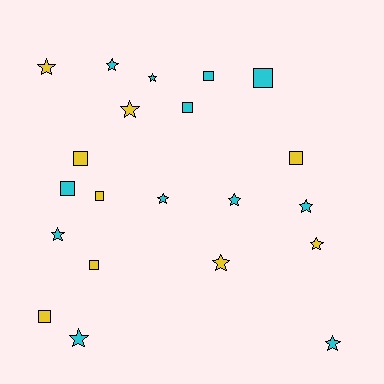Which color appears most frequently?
Cyan, with 12 objects.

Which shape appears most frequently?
Star, with 12 objects.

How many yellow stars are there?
There are 4 yellow stars.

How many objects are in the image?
There are 21 objects.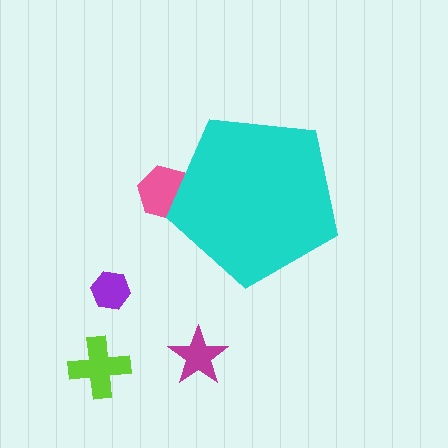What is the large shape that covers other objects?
A cyan pentagon.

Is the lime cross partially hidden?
No, the lime cross is fully visible.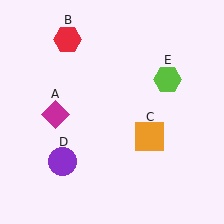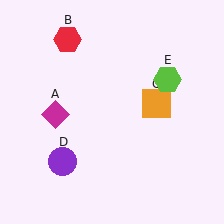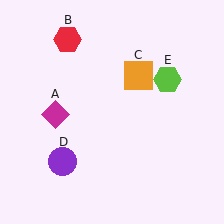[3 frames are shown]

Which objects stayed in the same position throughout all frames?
Magenta diamond (object A) and red hexagon (object B) and purple circle (object D) and lime hexagon (object E) remained stationary.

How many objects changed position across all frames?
1 object changed position: orange square (object C).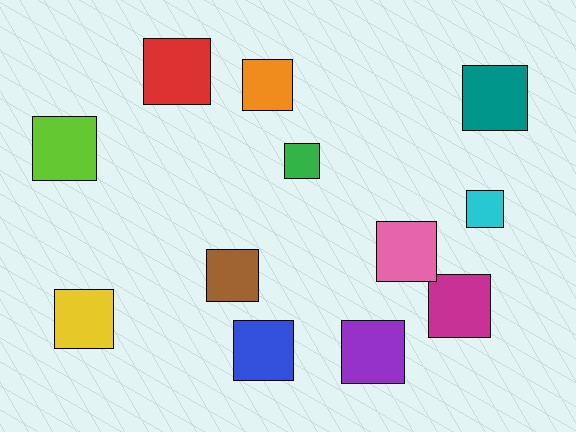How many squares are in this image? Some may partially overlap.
There are 12 squares.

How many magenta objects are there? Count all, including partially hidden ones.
There is 1 magenta object.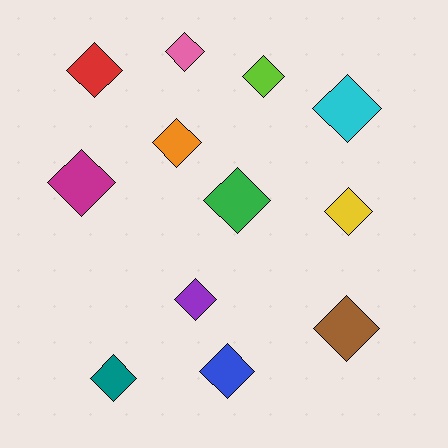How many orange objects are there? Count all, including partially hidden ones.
There is 1 orange object.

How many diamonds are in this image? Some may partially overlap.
There are 12 diamonds.